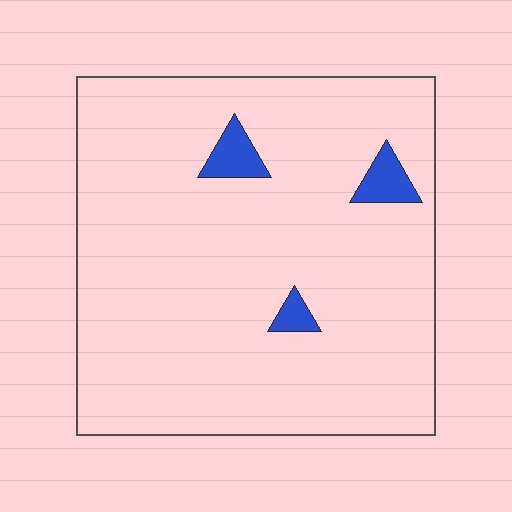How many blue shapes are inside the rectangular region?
3.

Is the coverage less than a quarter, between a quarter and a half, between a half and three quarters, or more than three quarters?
Less than a quarter.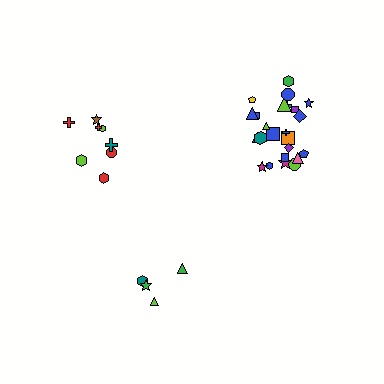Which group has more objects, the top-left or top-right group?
The top-right group.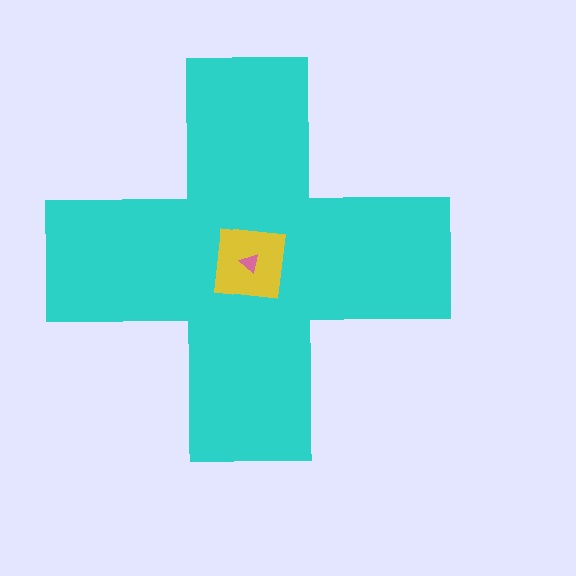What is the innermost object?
The pink triangle.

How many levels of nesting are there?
3.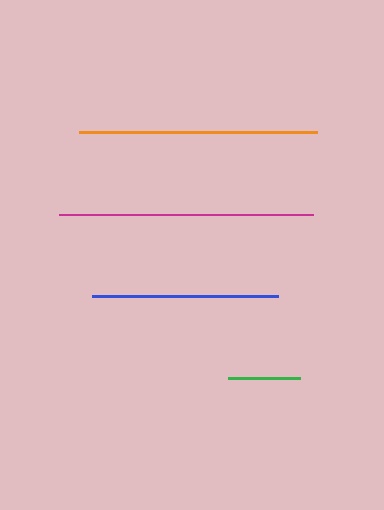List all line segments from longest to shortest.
From longest to shortest: magenta, orange, blue, green.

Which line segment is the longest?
The magenta line is the longest at approximately 254 pixels.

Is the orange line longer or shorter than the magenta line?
The magenta line is longer than the orange line.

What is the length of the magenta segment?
The magenta segment is approximately 254 pixels long.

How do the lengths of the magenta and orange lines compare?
The magenta and orange lines are approximately the same length.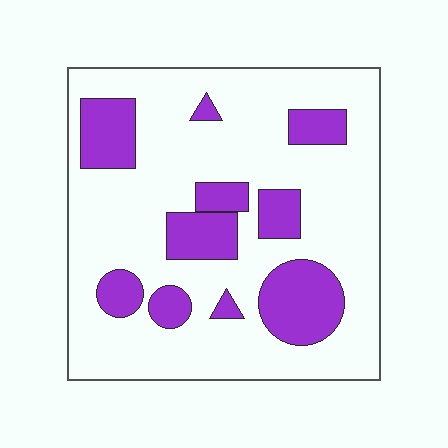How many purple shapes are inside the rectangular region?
10.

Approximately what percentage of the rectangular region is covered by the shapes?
Approximately 25%.